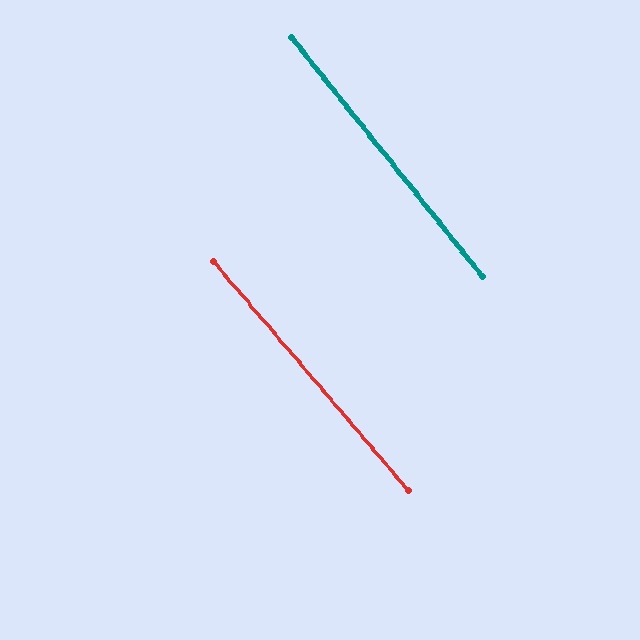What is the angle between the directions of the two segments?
Approximately 2 degrees.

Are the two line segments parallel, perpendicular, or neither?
Parallel — their directions differ by only 1.9°.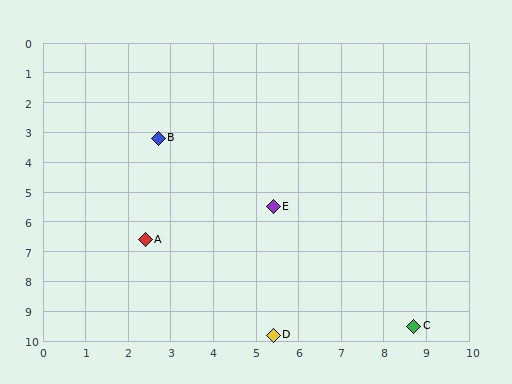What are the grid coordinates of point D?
Point D is at approximately (5.4, 9.8).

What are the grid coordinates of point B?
Point B is at approximately (2.7, 3.2).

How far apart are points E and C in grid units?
Points E and C are about 5.2 grid units apart.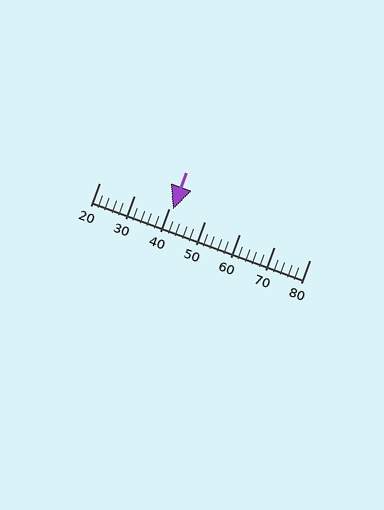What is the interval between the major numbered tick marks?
The major tick marks are spaced 10 units apart.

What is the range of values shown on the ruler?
The ruler shows values from 20 to 80.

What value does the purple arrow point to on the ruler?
The purple arrow points to approximately 41.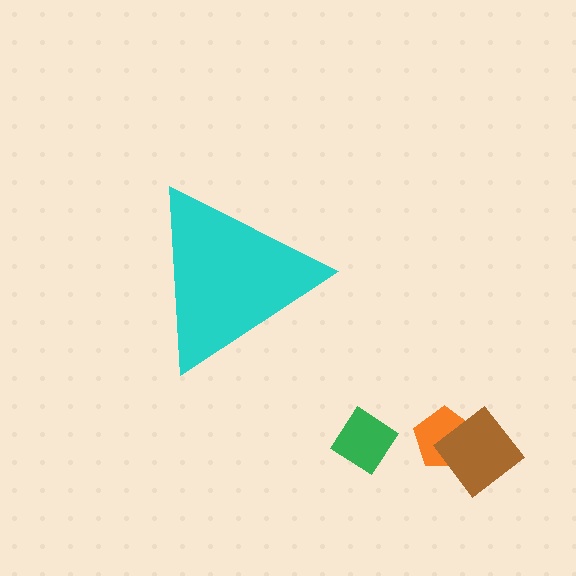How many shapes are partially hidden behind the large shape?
0 shapes are partially hidden.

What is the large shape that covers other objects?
A cyan triangle.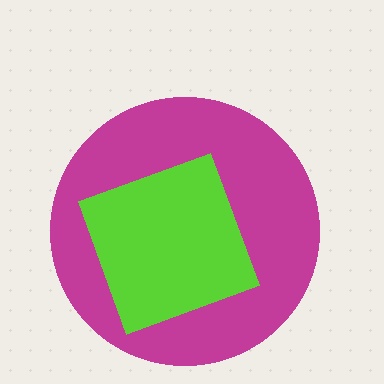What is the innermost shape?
The lime diamond.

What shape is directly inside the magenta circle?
The lime diamond.